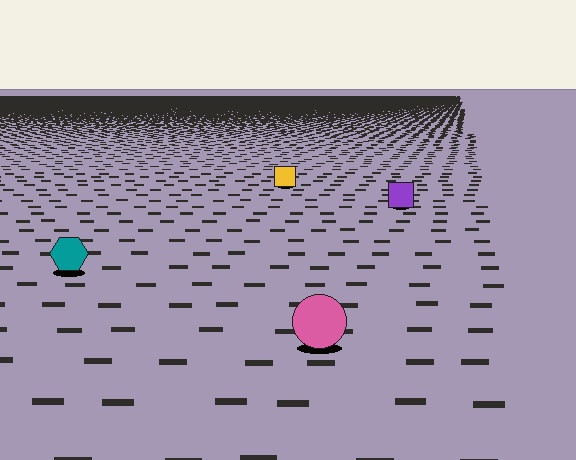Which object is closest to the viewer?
The pink circle is closest. The texture marks near it are larger and more spread out.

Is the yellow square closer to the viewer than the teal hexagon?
No. The teal hexagon is closer — you can tell from the texture gradient: the ground texture is coarser near it.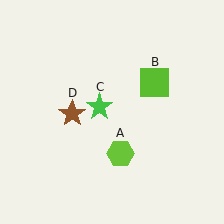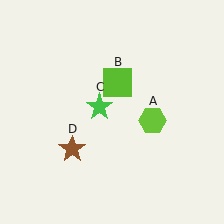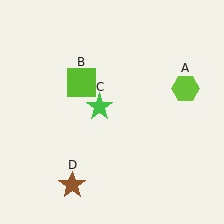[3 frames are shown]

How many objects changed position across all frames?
3 objects changed position: lime hexagon (object A), lime square (object B), brown star (object D).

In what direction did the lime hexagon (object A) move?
The lime hexagon (object A) moved up and to the right.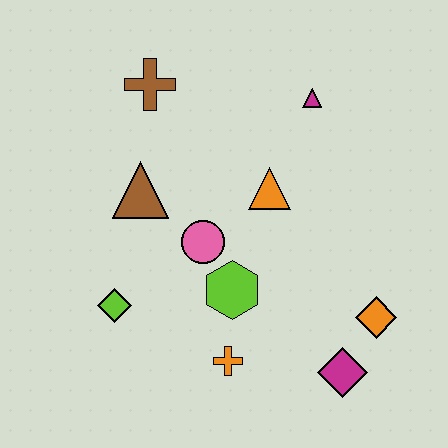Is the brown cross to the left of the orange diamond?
Yes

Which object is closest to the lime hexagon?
The pink circle is closest to the lime hexagon.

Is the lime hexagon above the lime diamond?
Yes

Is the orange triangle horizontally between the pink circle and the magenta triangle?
Yes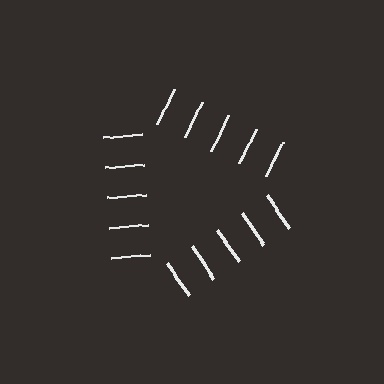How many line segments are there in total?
15 — 5 along each of the 3 edges.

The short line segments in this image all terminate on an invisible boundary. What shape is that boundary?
An illusory triangle — the line segments terminate on its edges but no continuous stroke is drawn.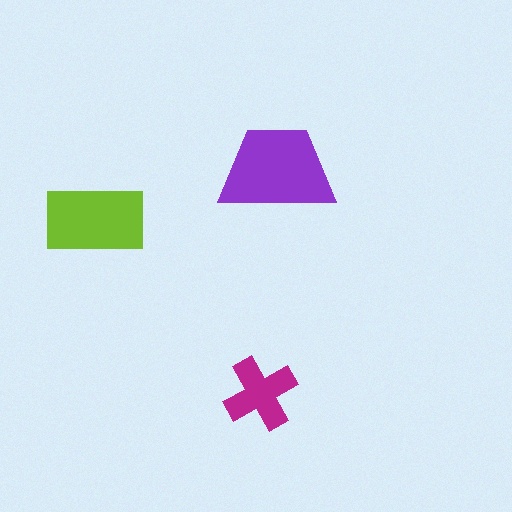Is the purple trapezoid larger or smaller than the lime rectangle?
Larger.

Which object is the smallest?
The magenta cross.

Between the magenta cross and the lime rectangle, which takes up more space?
The lime rectangle.